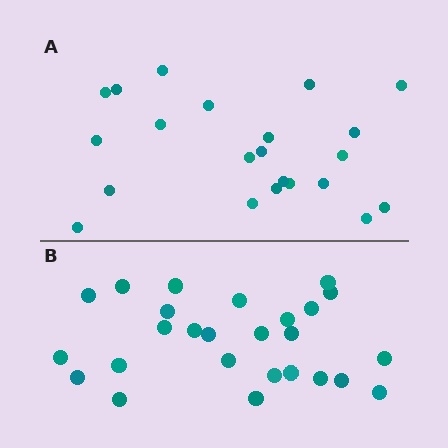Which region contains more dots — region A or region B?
Region B (the bottom region) has more dots.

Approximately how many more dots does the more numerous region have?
Region B has about 4 more dots than region A.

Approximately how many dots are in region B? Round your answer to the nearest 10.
About 30 dots. (The exact count is 26, which rounds to 30.)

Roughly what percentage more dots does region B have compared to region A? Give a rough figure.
About 20% more.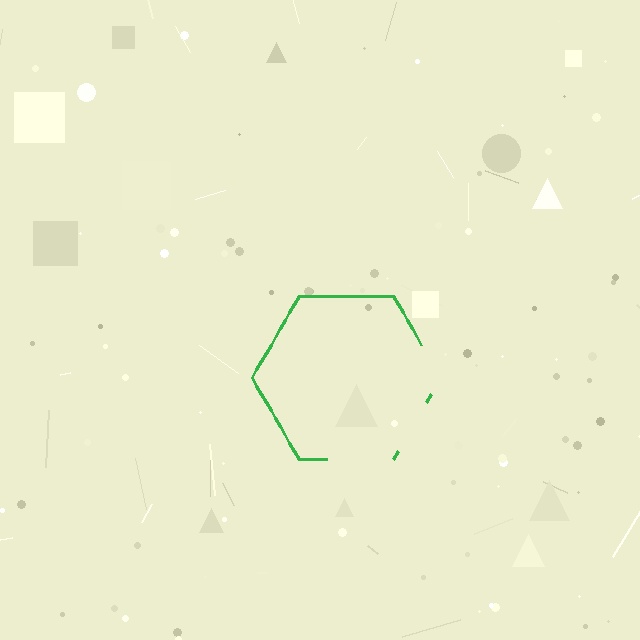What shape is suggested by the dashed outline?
The dashed outline suggests a hexagon.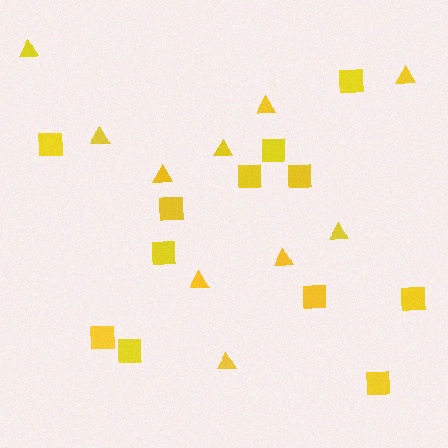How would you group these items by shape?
There are 2 groups: one group of triangles (10) and one group of squares (12).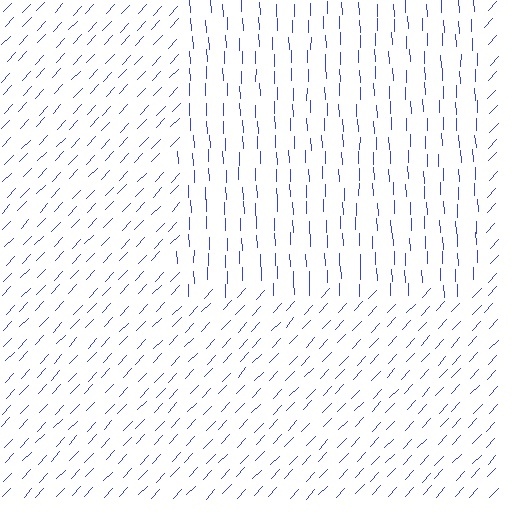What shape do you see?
I see a rectangle.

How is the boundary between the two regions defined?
The boundary is defined purely by a change in line orientation (approximately 45 degrees difference). All lines are the same color and thickness.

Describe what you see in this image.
The image is filled with small blue line segments. A rectangle region in the image has lines oriented differently from the surrounding lines, creating a visible texture boundary.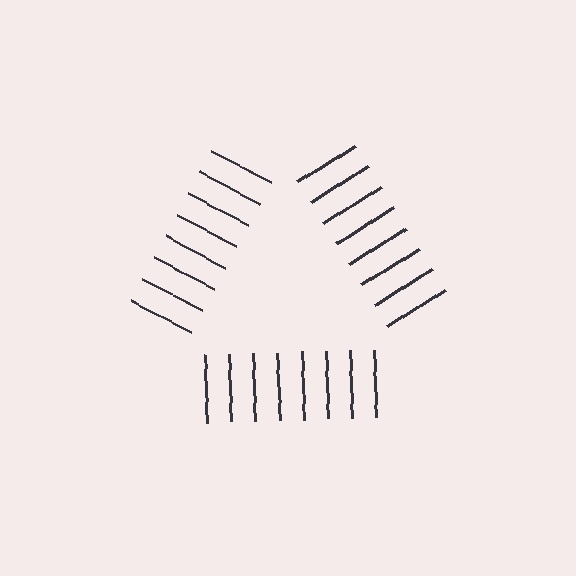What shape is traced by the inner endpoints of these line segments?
An illusory triangle — the line segments terminate on its edges but no continuous stroke is drawn.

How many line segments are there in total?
24 — 8 along each of the 3 edges.